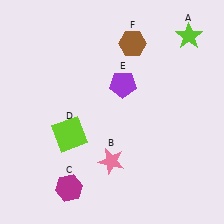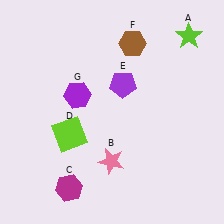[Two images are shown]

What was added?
A purple hexagon (G) was added in Image 2.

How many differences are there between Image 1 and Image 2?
There is 1 difference between the two images.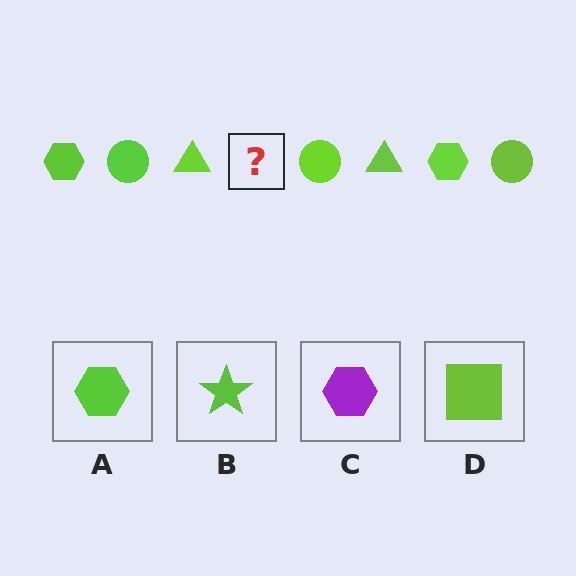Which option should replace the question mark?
Option A.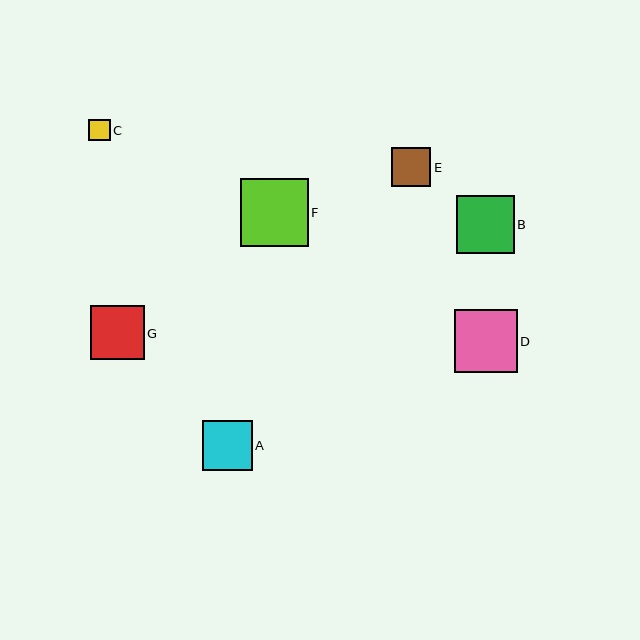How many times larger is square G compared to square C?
Square G is approximately 2.5 times the size of square C.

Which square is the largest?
Square F is the largest with a size of approximately 67 pixels.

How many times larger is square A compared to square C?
Square A is approximately 2.3 times the size of square C.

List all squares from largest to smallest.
From largest to smallest: F, D, B, G, A, E, C.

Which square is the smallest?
Square C is the smallest with a size of approximately 22 pixels.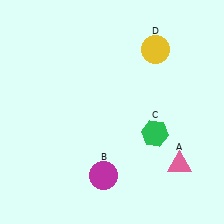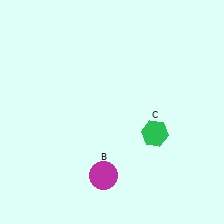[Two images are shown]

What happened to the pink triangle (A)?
The pink triangle (A) was removed in Image 2. It was in the bottom-right area of Image 1.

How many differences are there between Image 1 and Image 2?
There are 2 differences between the two images.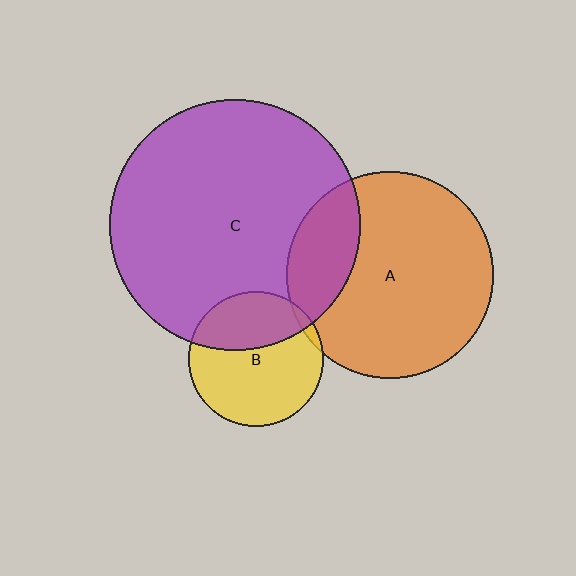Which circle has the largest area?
Circle C (purple).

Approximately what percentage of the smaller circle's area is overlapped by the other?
Approximately 35%.